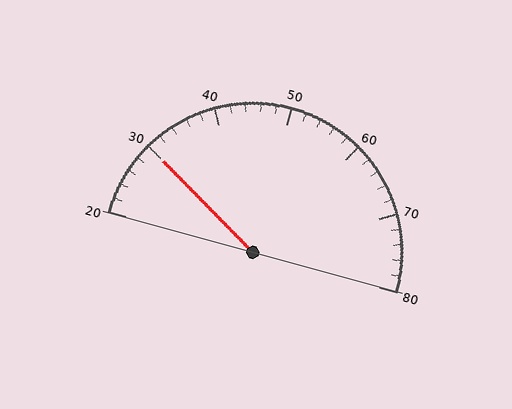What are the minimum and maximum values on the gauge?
The gauge ranges from 20 to 80.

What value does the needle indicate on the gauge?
The needle indicates approximately 30.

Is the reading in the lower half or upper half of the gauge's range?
The reading is in the lower half of the range (20 to 80).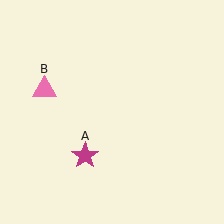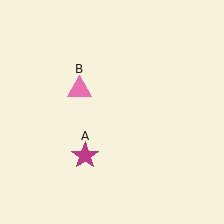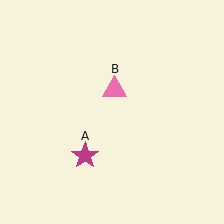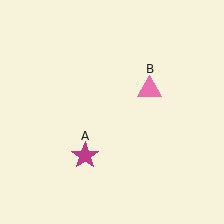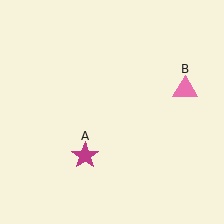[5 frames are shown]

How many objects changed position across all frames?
1 object changed position: pink triangle (object B).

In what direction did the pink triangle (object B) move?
The pink triangle (object B) moved right.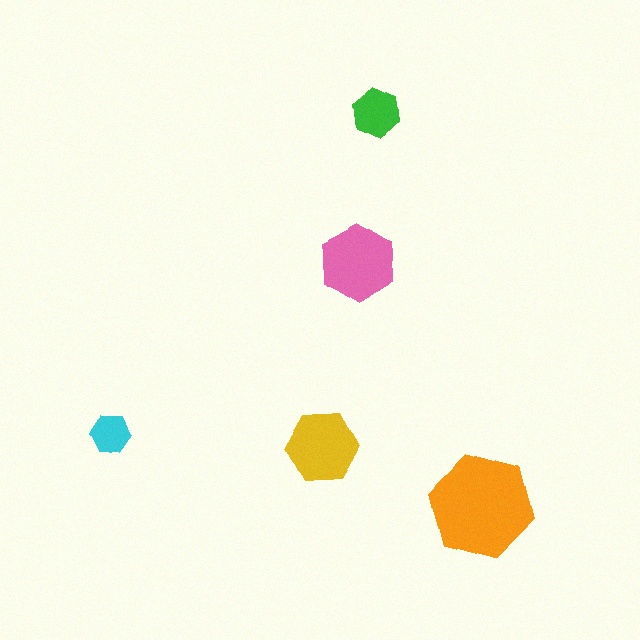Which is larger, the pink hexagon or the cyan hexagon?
The pink one.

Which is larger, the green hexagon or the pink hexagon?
The pink one.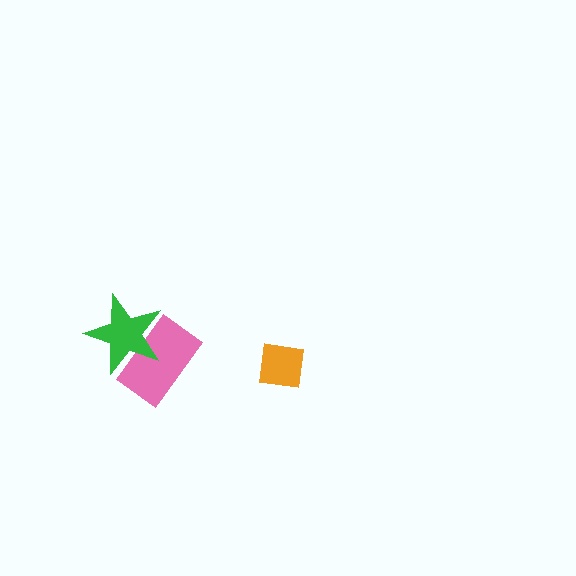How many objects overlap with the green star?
1 object overlaps with the green star.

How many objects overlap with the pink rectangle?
1 object overlaps with the pink rectangle.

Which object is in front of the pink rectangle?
The green star is in front of the pink rectangle.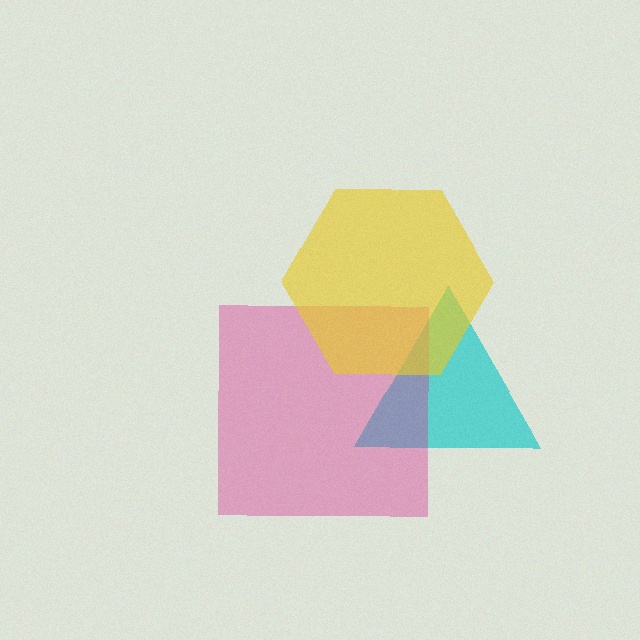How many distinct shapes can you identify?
There are 3 distinct shapes: a cyan triangle, a magenta square, a yellow hexagon.